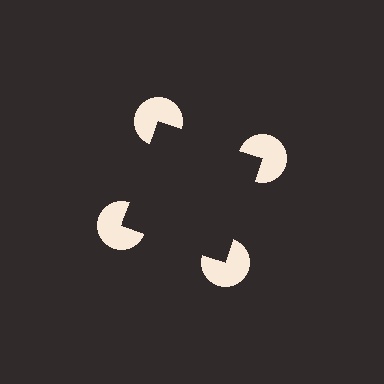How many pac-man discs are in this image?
There are 4 — one at each vertex of the illusory square.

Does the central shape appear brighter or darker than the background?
It typically appears slightly darker than the background, even though no actual brightness change is drawn.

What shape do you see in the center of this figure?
An illusory square — its edges are inferred from the aligned wedge cuts in the pac-man discs, not physically drawn.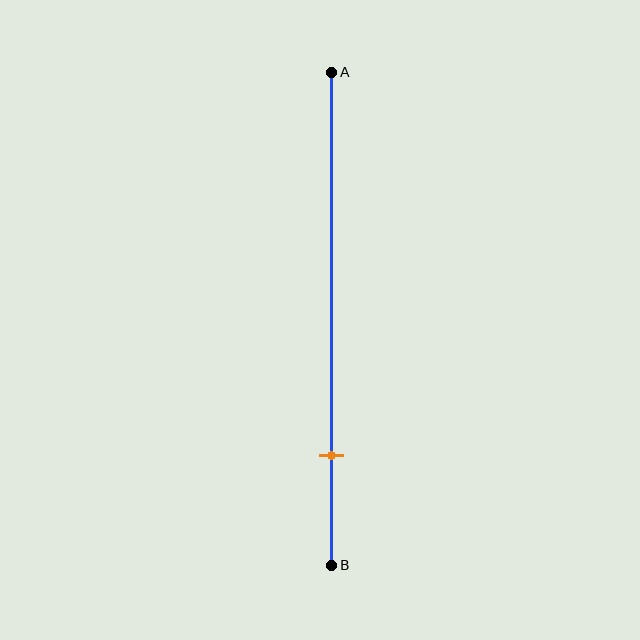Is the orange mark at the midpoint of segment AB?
No, the mark is at about 80% from A, not at the 50% midpoint.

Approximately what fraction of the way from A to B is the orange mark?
The orange mark is approximately 80% of the way from A to B.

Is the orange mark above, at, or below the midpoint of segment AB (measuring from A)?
The orange mark is below the midpoint of segment AB.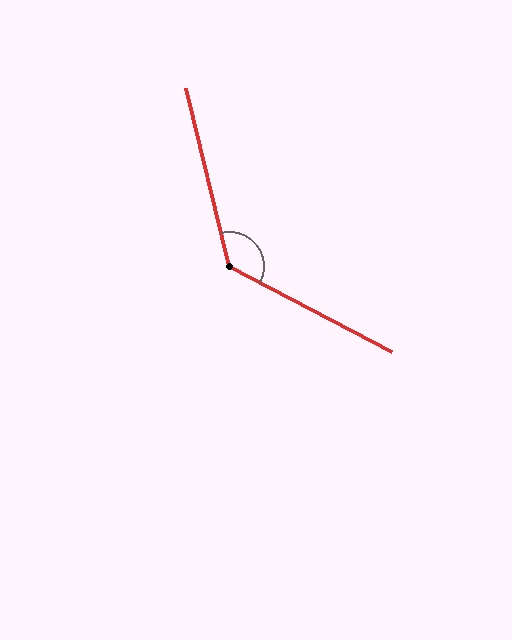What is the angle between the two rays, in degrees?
Approximately 131 degrees.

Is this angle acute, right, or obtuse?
It is obtuse.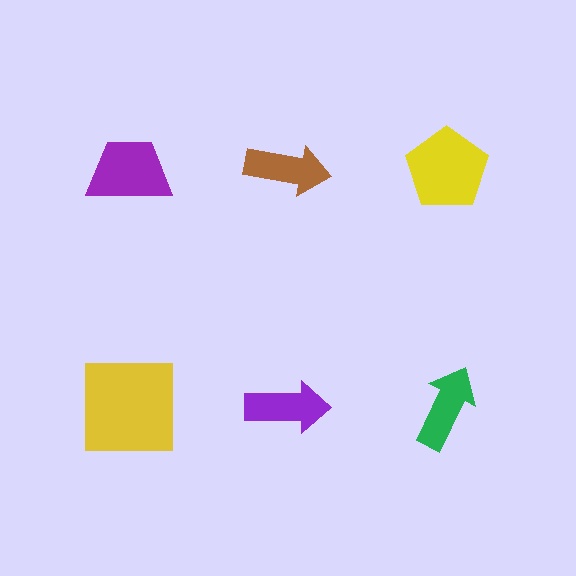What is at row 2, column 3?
A green arrow.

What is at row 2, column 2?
A purple arrow.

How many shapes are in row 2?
3 shapes.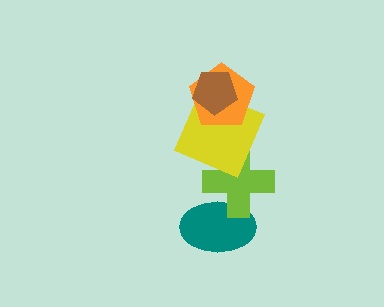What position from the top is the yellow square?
The yellow square is 3rd from the top.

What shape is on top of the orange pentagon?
The brown pentagon is on top of the orange pentagon.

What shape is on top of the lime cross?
The yellow square is on top of the lime cross.